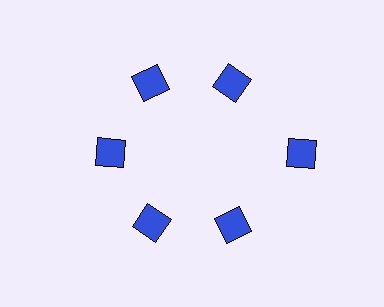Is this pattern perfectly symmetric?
No. The 6 blue diamonds are arranged in a ring, but one element near the 3 o'clock position is pushed outward from the center, breaking the 6-fold rotational symmetry.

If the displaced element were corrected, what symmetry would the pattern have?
It would have 6-fold rotational symmetry — the pattern would map onto itself every 60 degrees.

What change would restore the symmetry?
The symmetry would be restored by moving it inward, back onto the ring so that all 6 diamonds sit at equal angles and equal distance from the center.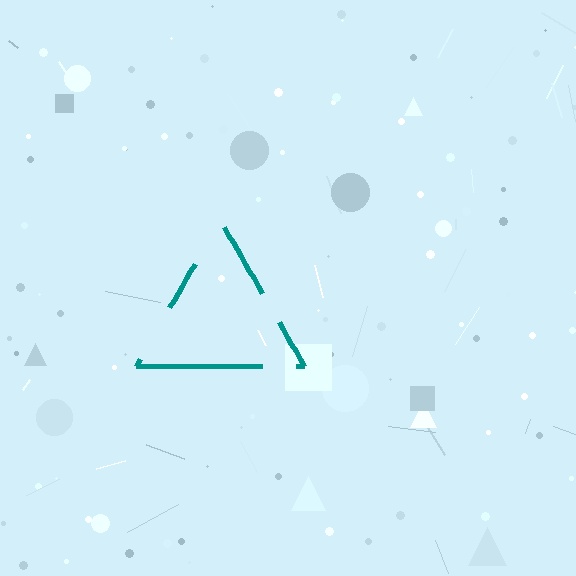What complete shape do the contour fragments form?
The contour fragments form a triangle.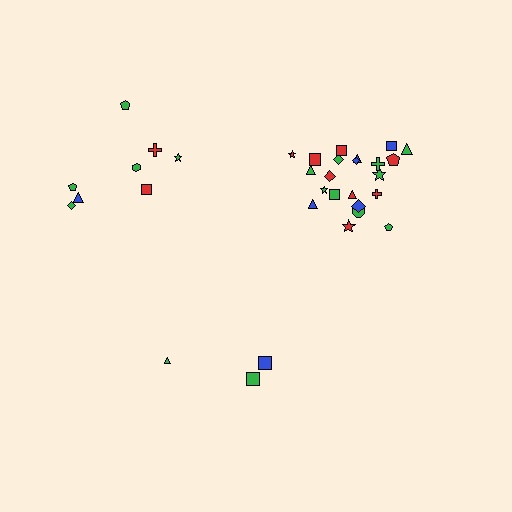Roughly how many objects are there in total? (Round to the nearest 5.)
Roughly 35 objects in total.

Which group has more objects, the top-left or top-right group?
The top-right group.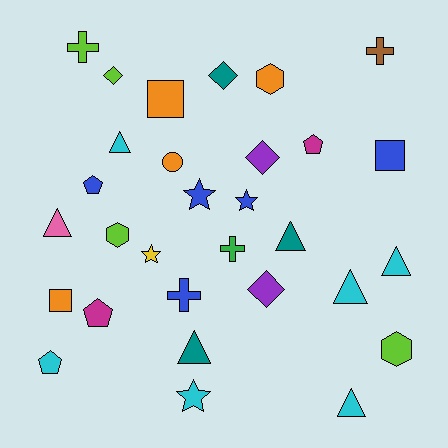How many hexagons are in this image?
There are 3 hexagons.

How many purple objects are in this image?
There are 2 purple objects.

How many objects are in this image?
There are 30 objects.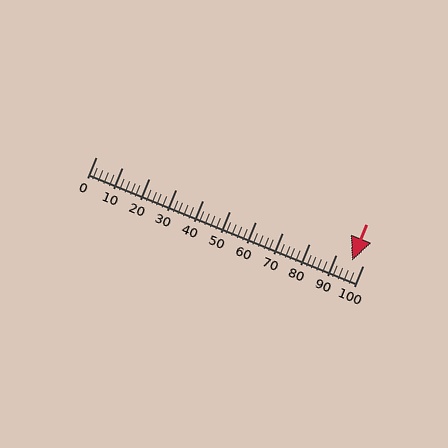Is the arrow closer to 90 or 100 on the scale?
The arrow is closer to 100.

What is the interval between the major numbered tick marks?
The major tick marks are spaced 10 units apart.